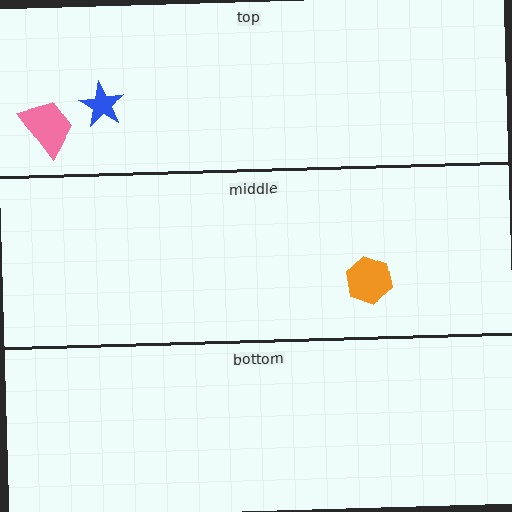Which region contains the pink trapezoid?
The top region.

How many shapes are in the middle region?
1.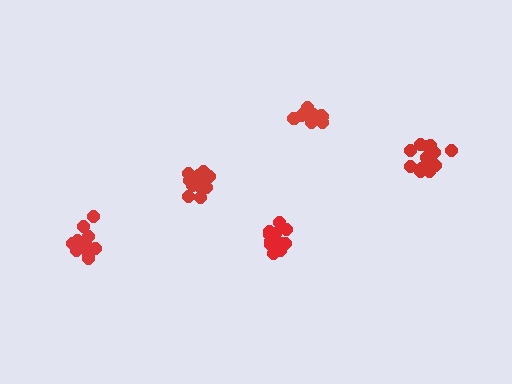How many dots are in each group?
Group 1: 14 dots, Group 2: 13 dots, Group 3: 14 dots, Group 4: 13 dots, Group 5: 12 dots (66 total).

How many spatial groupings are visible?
There are 5 spatial groupings.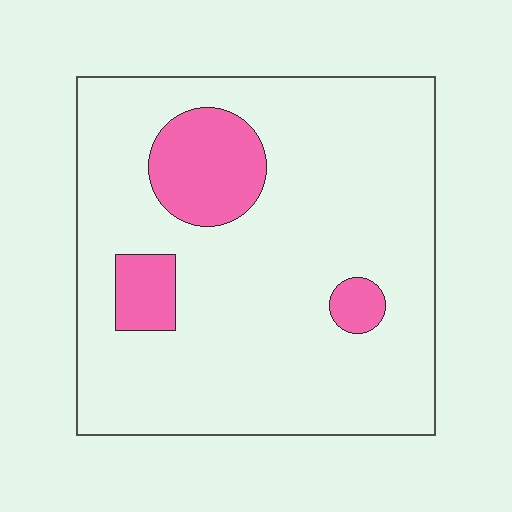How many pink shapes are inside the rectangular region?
3.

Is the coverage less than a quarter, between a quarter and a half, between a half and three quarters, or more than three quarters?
Less than a quarter.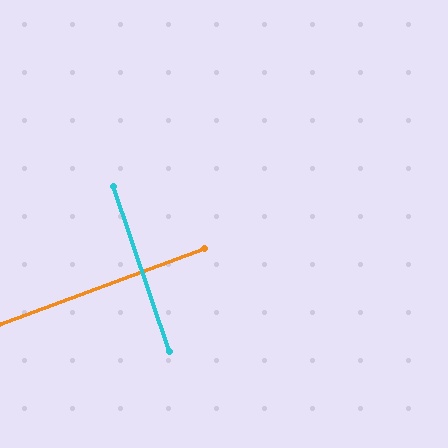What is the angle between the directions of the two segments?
Approximately 88 degrees.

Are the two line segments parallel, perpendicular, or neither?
Perpendicular — they meet at approximately 88°.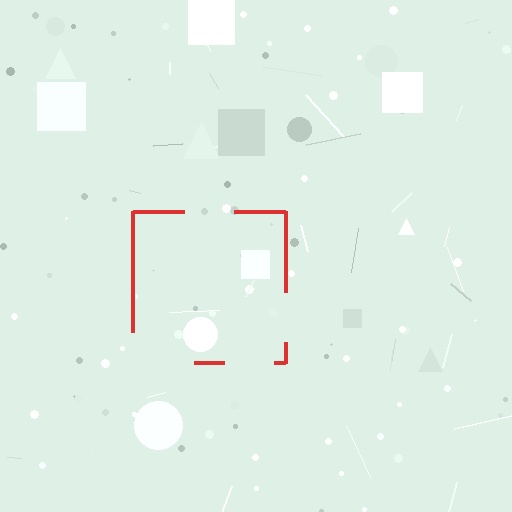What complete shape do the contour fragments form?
The contour fragments form a square.